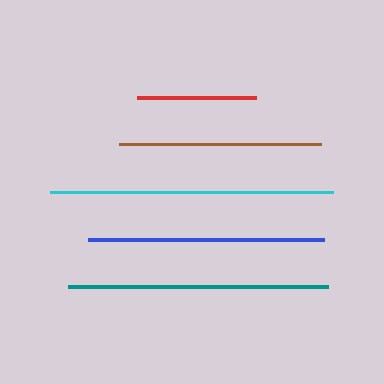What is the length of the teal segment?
The teal segment is approximately 259 pixels long.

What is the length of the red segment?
The red segment is approximately 119 pixels long.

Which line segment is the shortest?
The red line is the shortest at approximately 119 pixels.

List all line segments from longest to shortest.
From longest to shortest: cyan, teal, blue, brown, red.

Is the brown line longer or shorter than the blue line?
The blue line is longer than the brown line.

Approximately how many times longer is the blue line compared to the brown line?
The blue line is approximately 1.2 times the length of the brown line.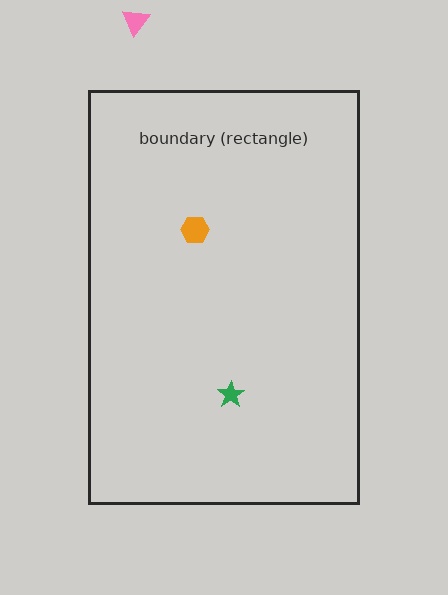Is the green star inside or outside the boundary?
Inside.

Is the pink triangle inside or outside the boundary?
Outside.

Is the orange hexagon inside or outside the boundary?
Inside.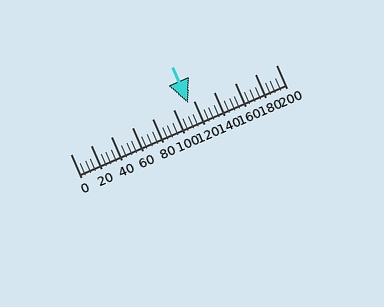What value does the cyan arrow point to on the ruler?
The cyan arrow points to approximately 114.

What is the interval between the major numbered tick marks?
The major tick marks are spaced 20 units apart.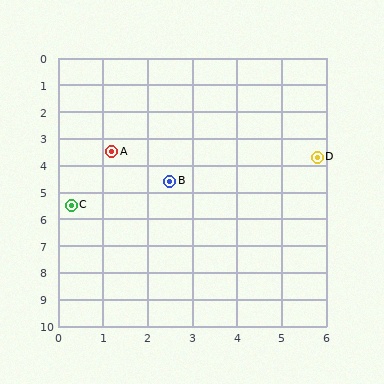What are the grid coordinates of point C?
Point C is at approximately (0.3, 5.5).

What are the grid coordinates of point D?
Point D is at approximately (5.8, 3.7).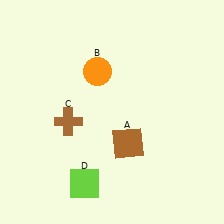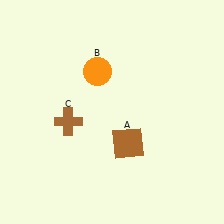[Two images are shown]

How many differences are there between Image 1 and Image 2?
There is 1 difference between the two images.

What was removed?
The lime square (D) was removed in Image 2.